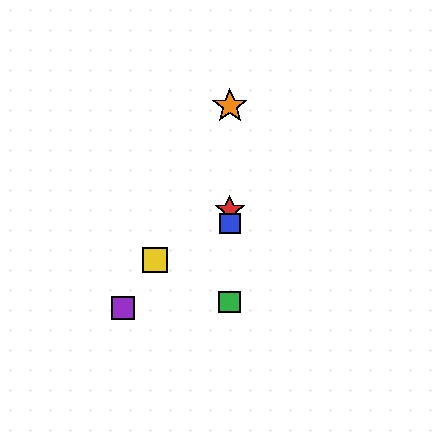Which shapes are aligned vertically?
The red star, the blue square, the green square, the orange star are aligned vertically.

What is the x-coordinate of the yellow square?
The yellow square is at x≈155.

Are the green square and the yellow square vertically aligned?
No, the green square is at x≈230 and the yellow square is at x≈155.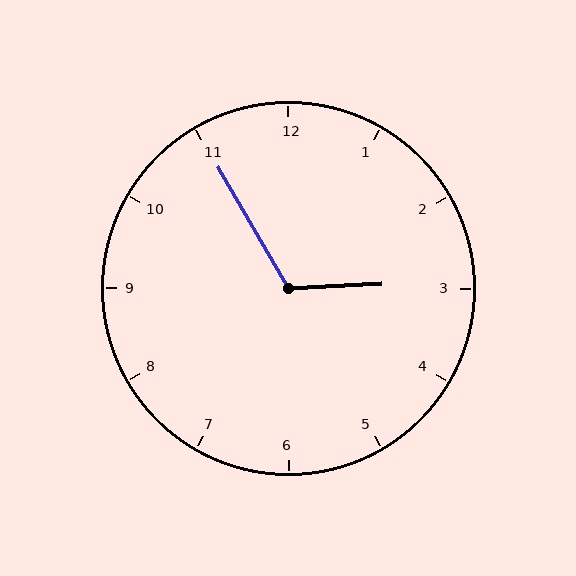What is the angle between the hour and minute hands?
Approximately 118 degrees.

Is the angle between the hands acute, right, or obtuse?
It is obtuse.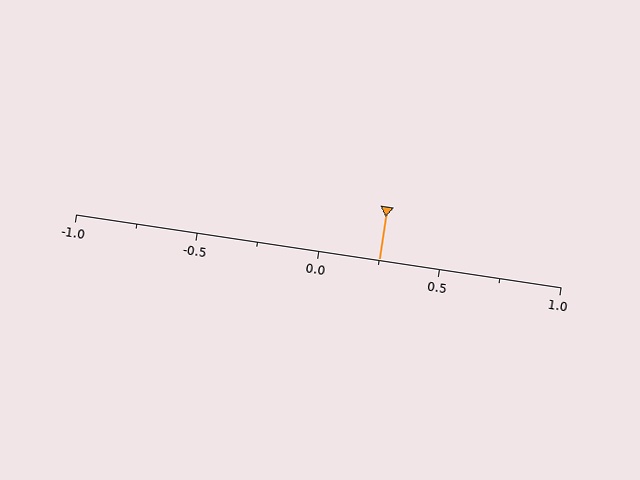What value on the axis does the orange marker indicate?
The marker indicates approximately 0.25.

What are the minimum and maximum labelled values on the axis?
The axis runs from -1.0 to 1.0.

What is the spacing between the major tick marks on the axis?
The major ticks are spaced 0.5 apart.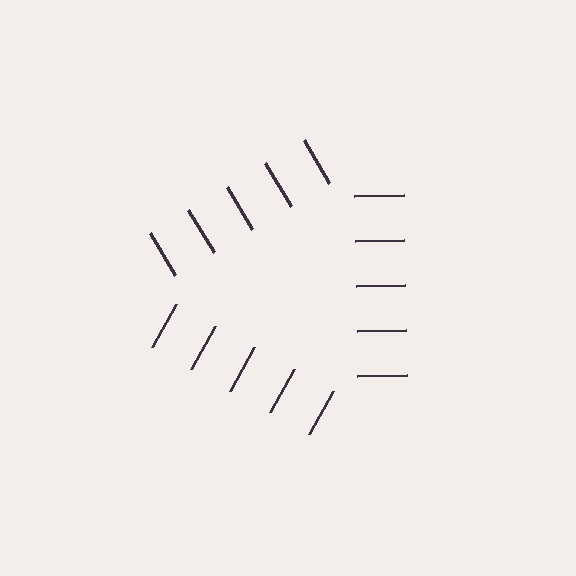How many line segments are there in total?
15 — 5 along each of the 3 edges.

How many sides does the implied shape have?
3 sides — the line-ends trace a triangle.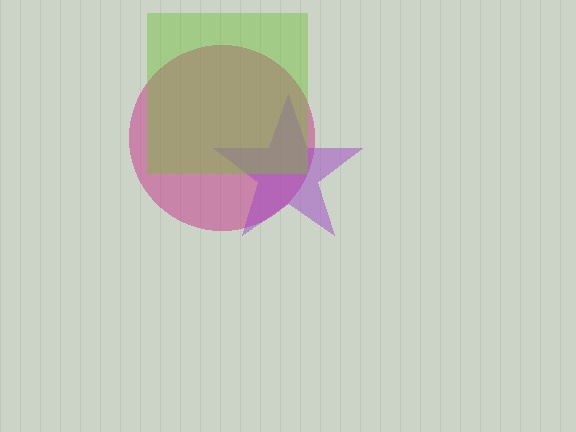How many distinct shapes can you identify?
There are 3 distinct shapes: a magenta circle, a purple star, a lime square.